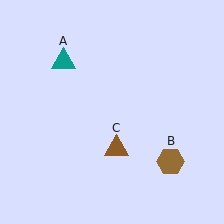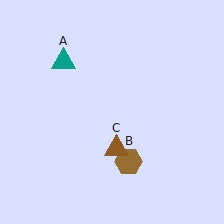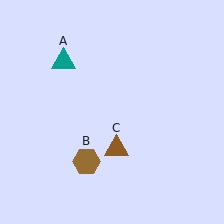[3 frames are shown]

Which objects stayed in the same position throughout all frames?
Teal triangle (object A) and brown triangle (object C) remained stationary.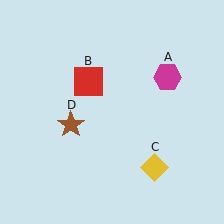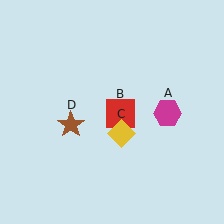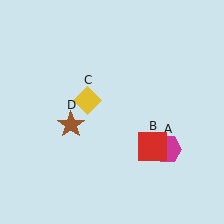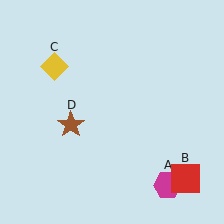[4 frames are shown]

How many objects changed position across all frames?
3 objects changed position: magenta hexagon (object A), red square (object B), yellow diamond (object C).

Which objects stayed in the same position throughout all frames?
Brown star (object D) remained stationary.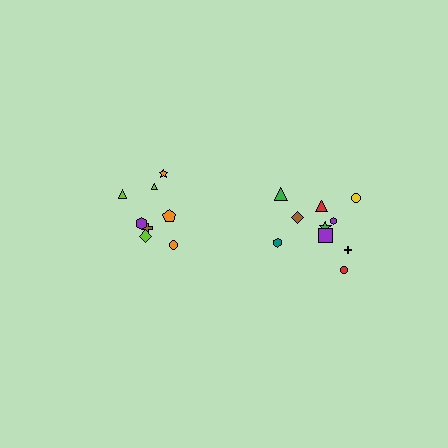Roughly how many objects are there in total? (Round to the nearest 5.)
Roughly 20 objects in total.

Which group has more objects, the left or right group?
The right group.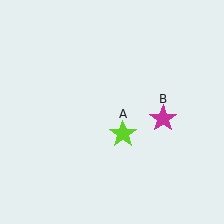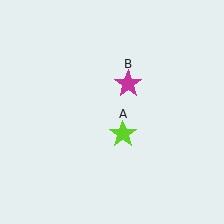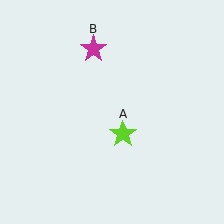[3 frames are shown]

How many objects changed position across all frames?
1 object changed position: magenta star (object B).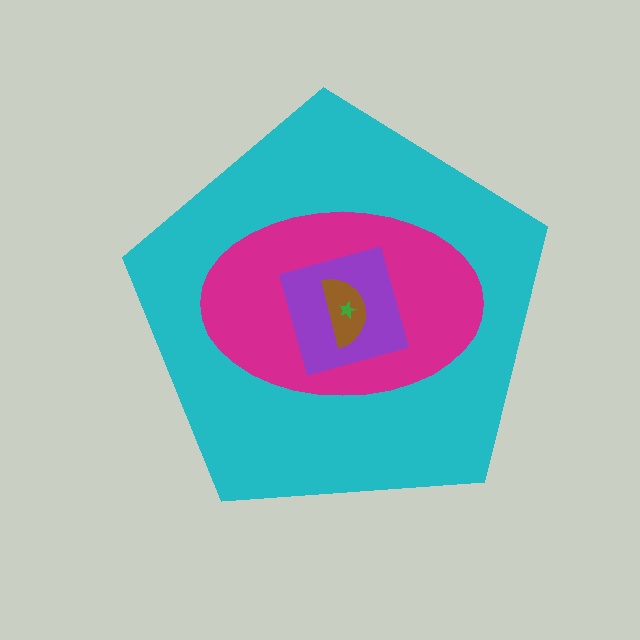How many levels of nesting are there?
5.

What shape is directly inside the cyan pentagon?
The magenta ellipse.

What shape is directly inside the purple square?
The brown semicircle.